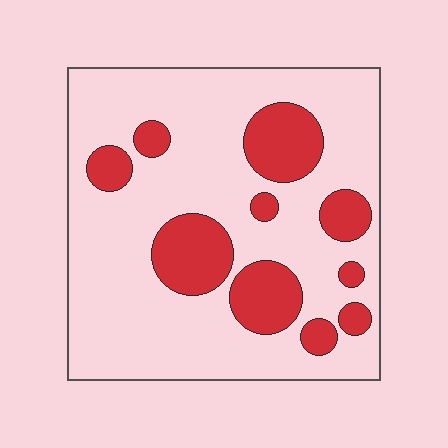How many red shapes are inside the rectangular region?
10.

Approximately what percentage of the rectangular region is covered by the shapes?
Approximately 25%.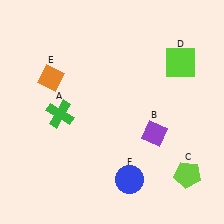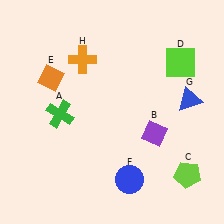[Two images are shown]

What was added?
A blue triangle (G), an orange cross (H) were added in Image 2.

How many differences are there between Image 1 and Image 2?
There are 2 differences between the two images.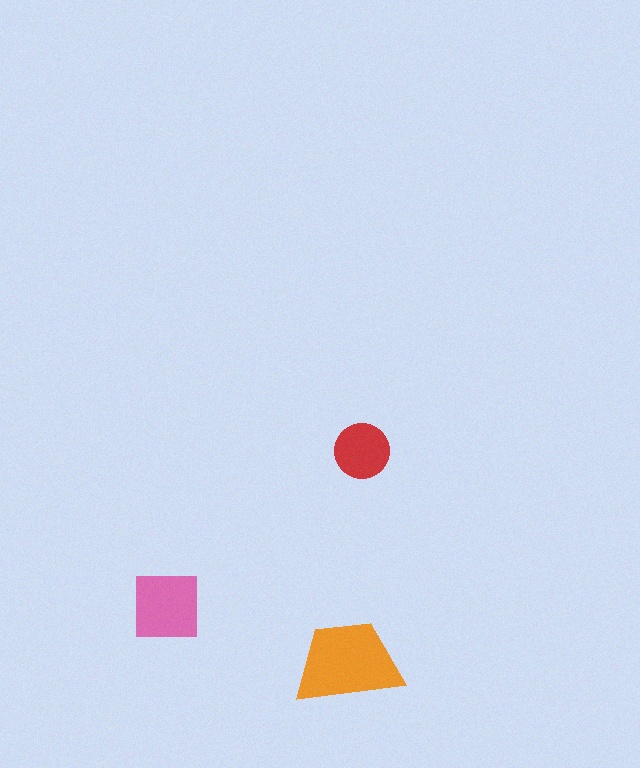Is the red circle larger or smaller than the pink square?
Smaller.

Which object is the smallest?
The red circle.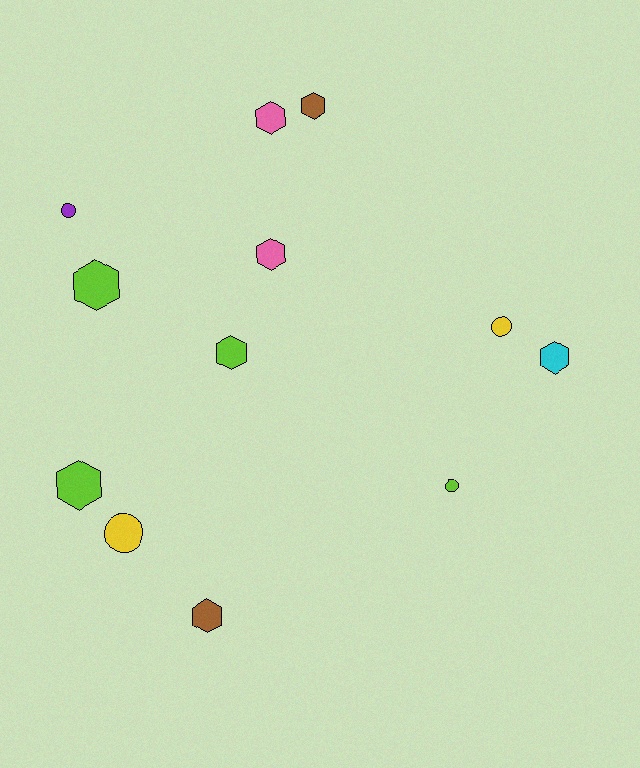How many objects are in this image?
There are 12 objects.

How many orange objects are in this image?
There are no orange objects.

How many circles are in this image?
There are 4 circles.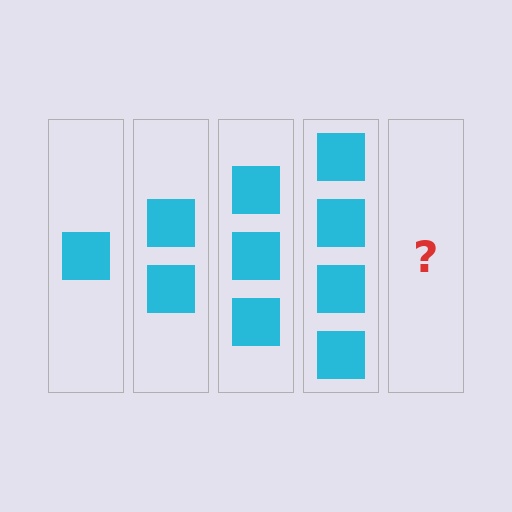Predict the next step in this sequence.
The next step is 5 squares.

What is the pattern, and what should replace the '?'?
The pattern is that each step adds one more square. The '?' should be 5 squares.